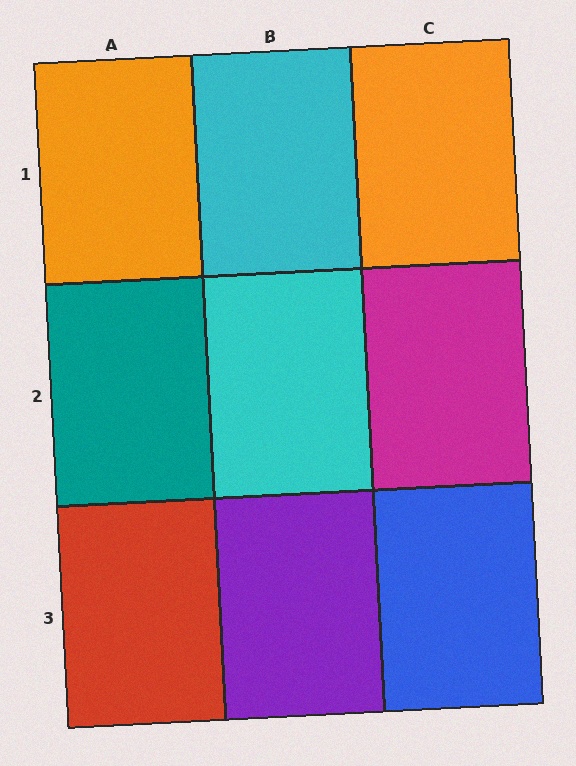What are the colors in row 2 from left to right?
Teal, cyan, magenta.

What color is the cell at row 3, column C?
Blue.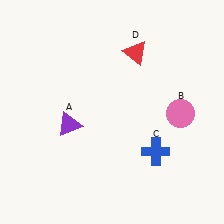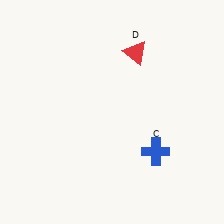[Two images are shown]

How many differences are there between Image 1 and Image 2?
There are 2 differences between the two images.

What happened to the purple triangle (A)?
The purple triangle (A) was removed in Image 2. It was in the bottom-left area of Image 1.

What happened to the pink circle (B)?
The pink circle (B) was removed in Image 2. It was in the bottom-right area of Image 1.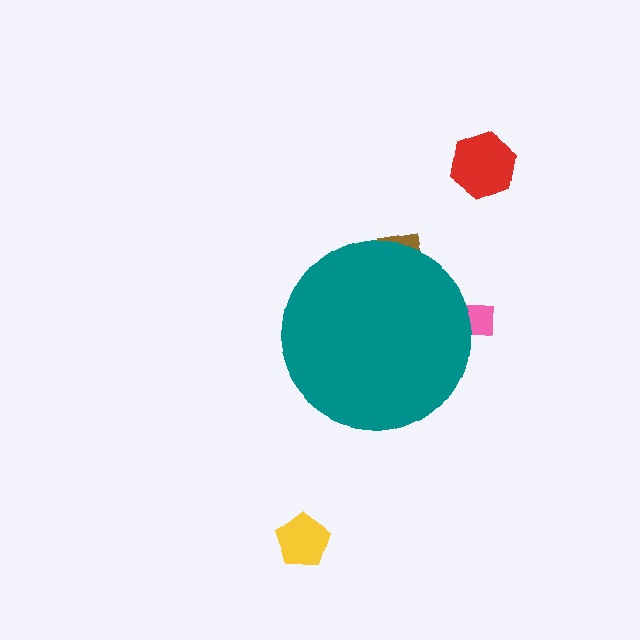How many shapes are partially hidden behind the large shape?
2 shapes are partially hidden.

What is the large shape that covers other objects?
A teal circle.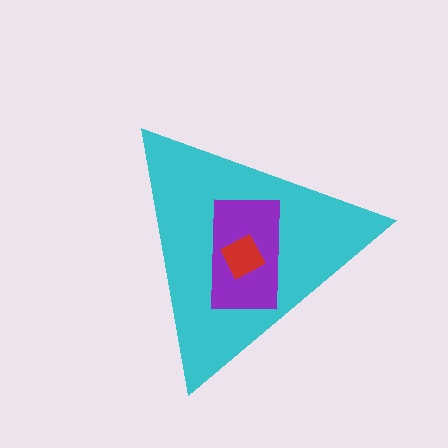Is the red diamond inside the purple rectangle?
Yes.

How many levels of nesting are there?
3.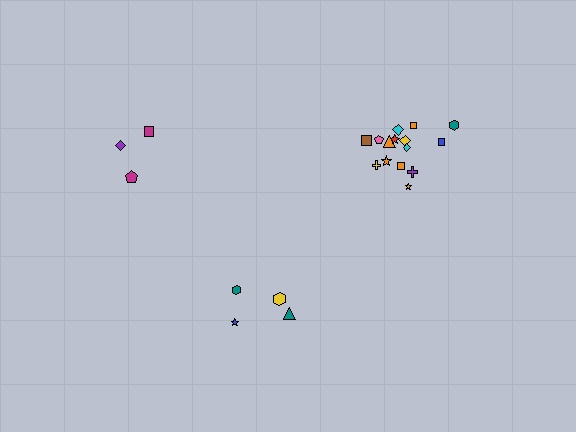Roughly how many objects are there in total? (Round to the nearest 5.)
Roughly 20 objects in total.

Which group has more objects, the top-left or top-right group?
The top-right group.